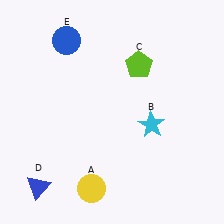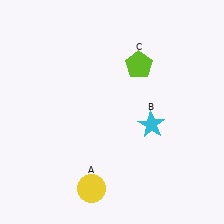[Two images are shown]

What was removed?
The blue circle (E), the blue triangle (D) were removed in Image 2.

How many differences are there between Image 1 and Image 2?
There are 2 differences between the two images.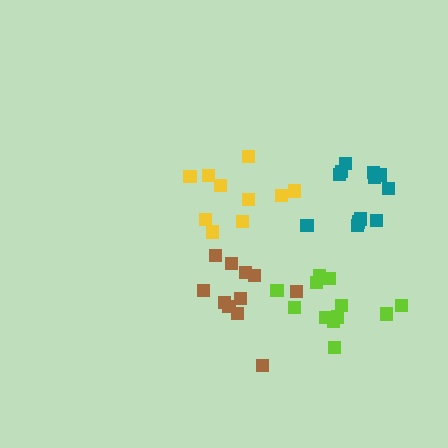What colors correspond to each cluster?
The clusters are colored: teal, yellow, brown, lime.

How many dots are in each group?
Group 1: 12 dots, Group 2: 10 dots, Group 3: 11 dots, Group 4: 12 dots (45 total).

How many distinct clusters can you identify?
There are 4 distinct clusters.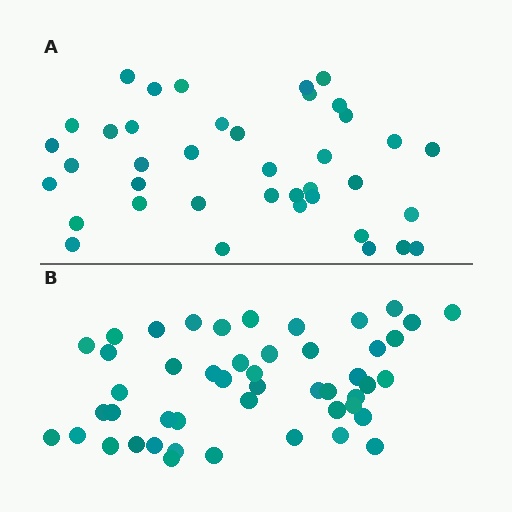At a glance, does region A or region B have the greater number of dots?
Region B (the bottom region) has more dots.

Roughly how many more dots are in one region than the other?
Region B has roughly 8 or so more dots than region A.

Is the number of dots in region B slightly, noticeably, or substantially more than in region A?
Region B has only slightly more — the two regions are fairly close. The ratio is roughly 1.2 to 1.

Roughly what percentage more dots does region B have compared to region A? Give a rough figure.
About 25% more.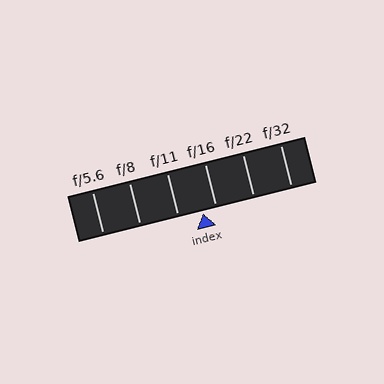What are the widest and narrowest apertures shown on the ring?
The widest aperture shown is f/5.6 and the narrowest is f/32.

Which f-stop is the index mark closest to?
The index mark is closest to f/16.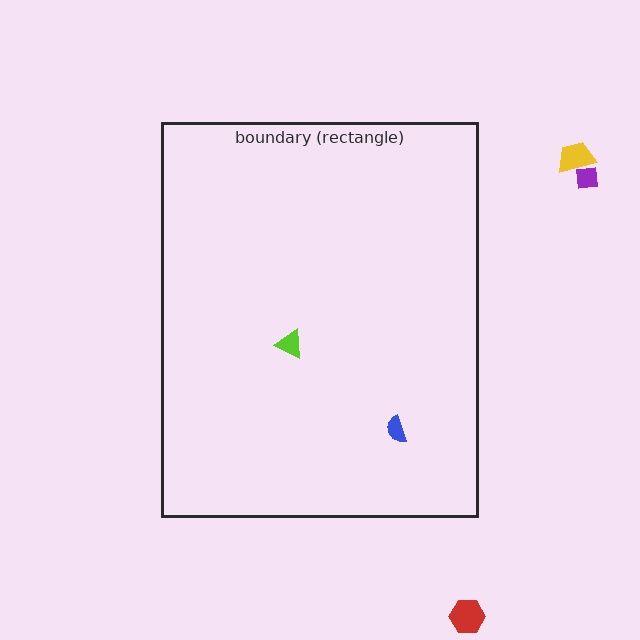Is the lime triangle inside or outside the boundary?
Inside.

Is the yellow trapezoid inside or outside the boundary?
Outside.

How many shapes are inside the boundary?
2 inside, 3 outside.